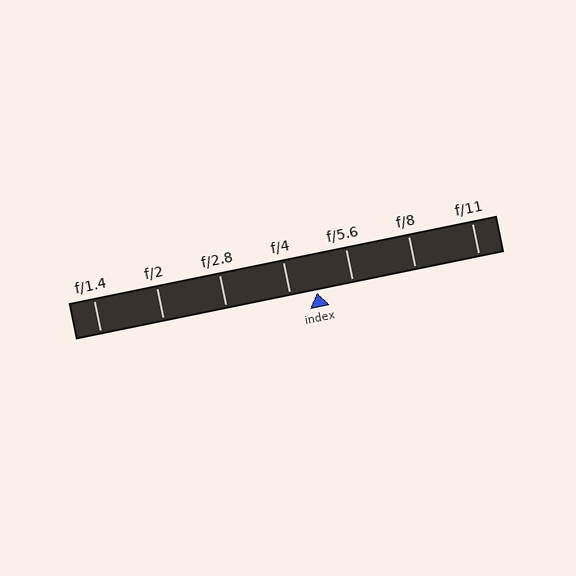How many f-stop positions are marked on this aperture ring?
There are 7 f-stop positions marked.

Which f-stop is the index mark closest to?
The index mark is closest to f/4.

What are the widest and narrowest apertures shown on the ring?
The widest aperture shown is f/1.4 and the narrowest is f/11.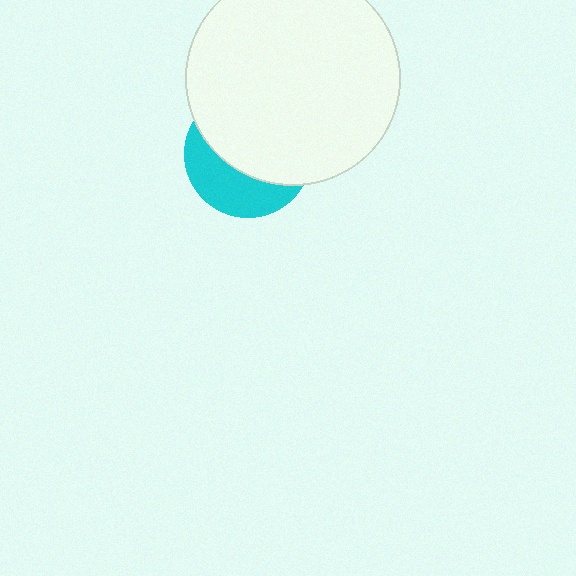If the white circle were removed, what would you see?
You would see the complete cyan circle.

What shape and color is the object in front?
The object in front is a white circle.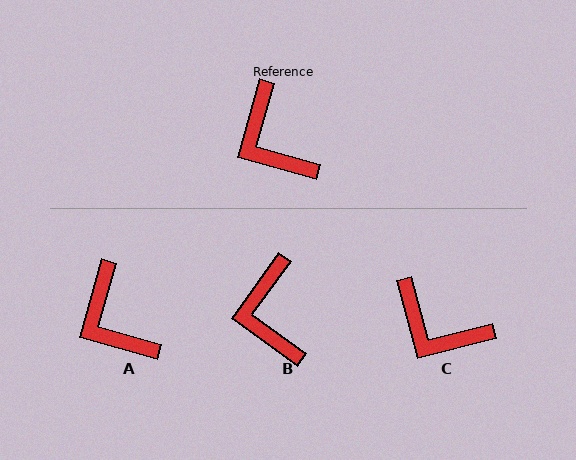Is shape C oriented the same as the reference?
No, it is off by about 30 degrees.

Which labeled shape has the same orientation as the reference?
A.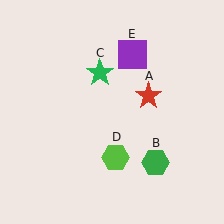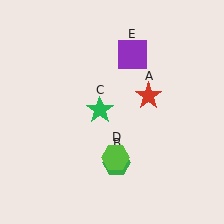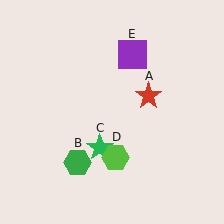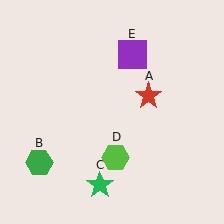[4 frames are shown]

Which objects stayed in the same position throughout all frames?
Red star (object A) and lime hexagon (object D) and purple square (object E) remained stationary.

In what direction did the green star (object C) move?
The green star (object C) moved down.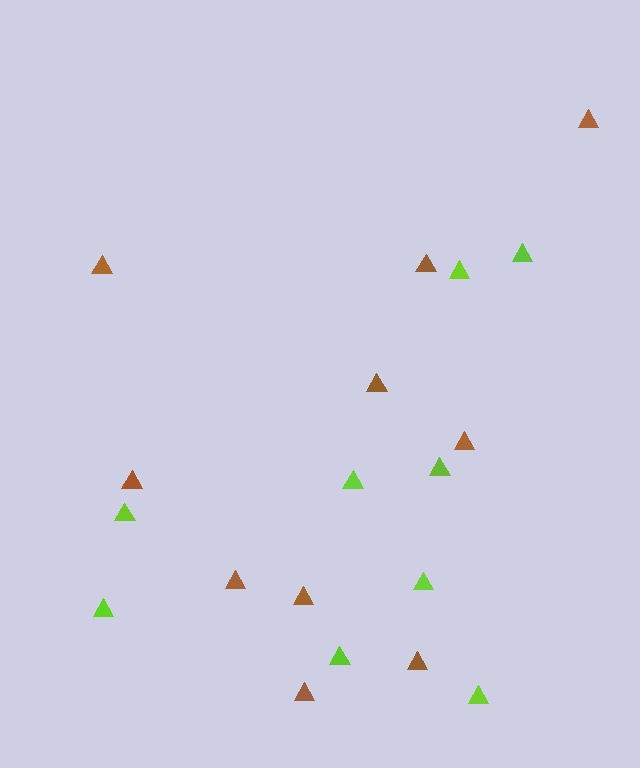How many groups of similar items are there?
There are 2 groups: one group of brown triangles (10) and one group of lime triangles (9).